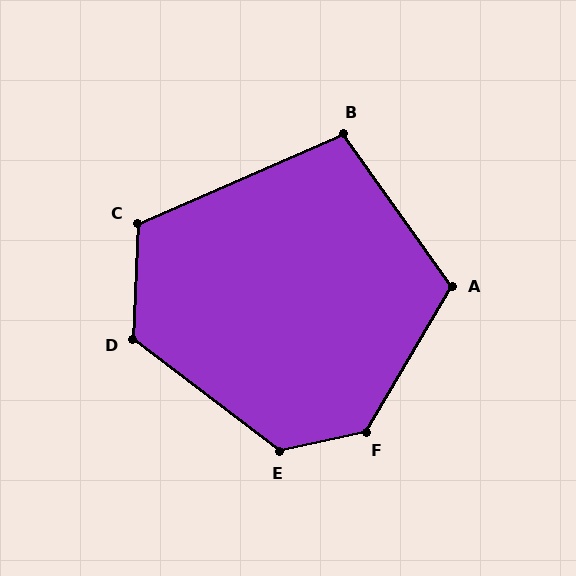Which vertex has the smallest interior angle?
B, at approximately 102 degrees.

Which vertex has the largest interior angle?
F, at approximately 133 degrees.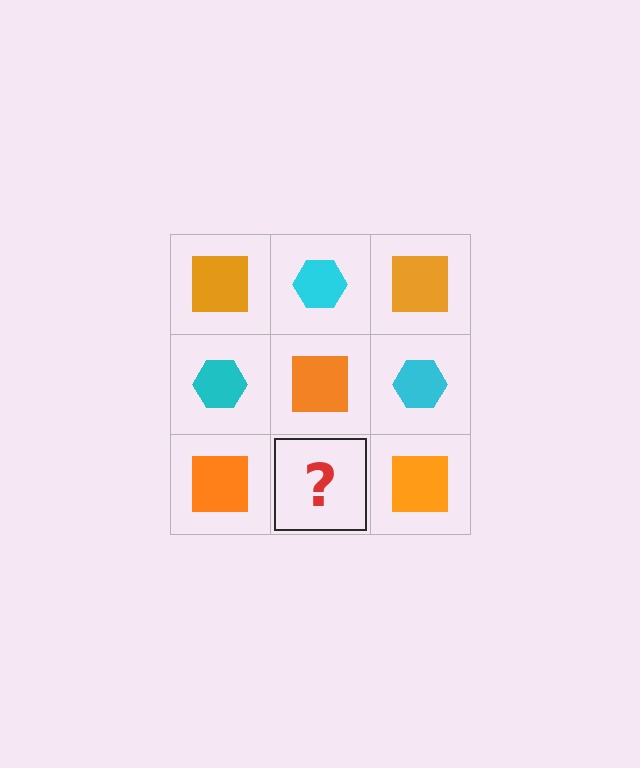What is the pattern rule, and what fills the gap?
The rule is that it alternates orange square and cyan hexagon in a checkerboard pattern. The gap should be filled with a cyan hexagon.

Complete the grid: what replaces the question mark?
The question mark should be replaced with a cyan hexagon.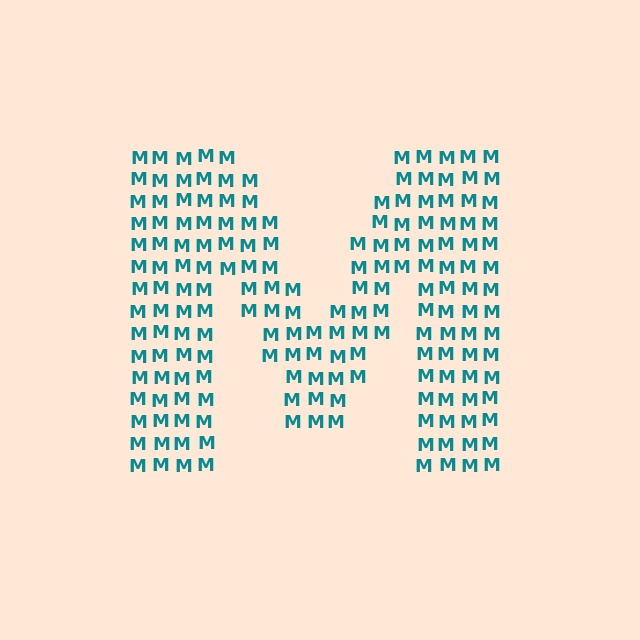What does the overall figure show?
The overall figure shows the letter M.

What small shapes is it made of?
It is made of small letter M's.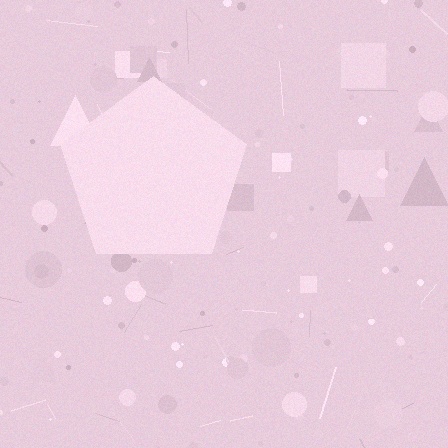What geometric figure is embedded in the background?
A pentagon is embedded in the background.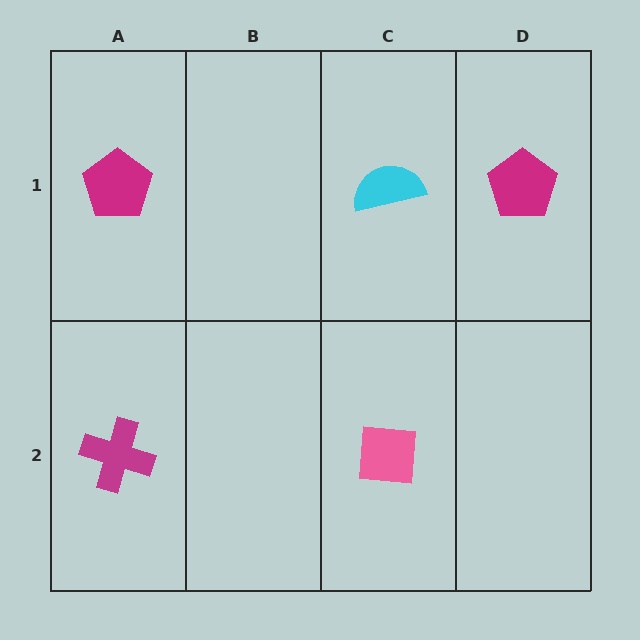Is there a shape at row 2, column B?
No, that cell is empty.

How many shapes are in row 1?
3 shapes.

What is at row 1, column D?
A magenta pentagon.